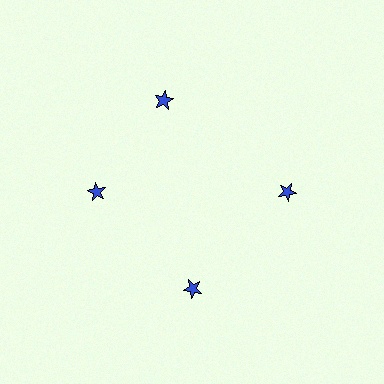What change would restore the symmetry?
The symmetry would be restored by rotating it back into even spacing with its neighbors so that all 4 stars sit at equal angles and equal distance from the center.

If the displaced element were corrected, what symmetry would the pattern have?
It would have 4-fold rotational symmetry — the pattern would map onto itself every 90 degrees.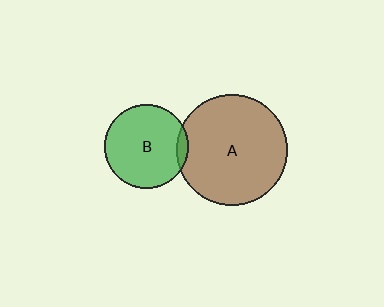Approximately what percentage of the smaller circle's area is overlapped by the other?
Approximately 5%.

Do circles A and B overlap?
Yes.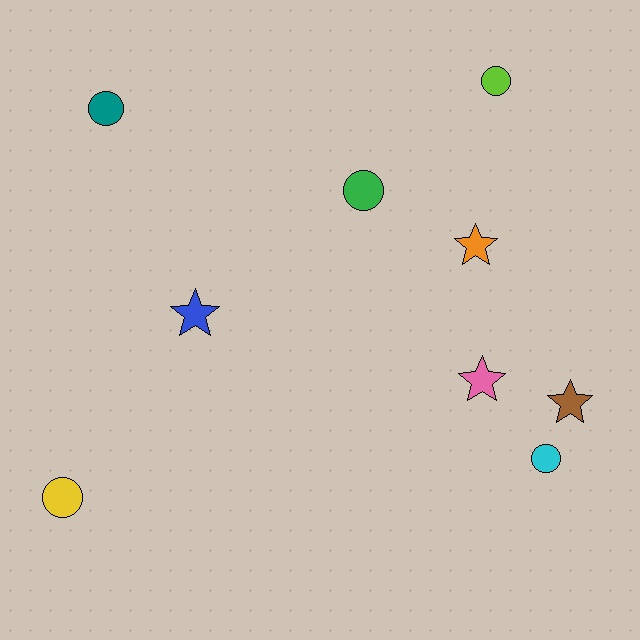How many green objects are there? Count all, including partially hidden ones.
There is 1 green object.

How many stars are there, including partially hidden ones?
There are 4 stars.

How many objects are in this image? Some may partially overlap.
There are 9 objects.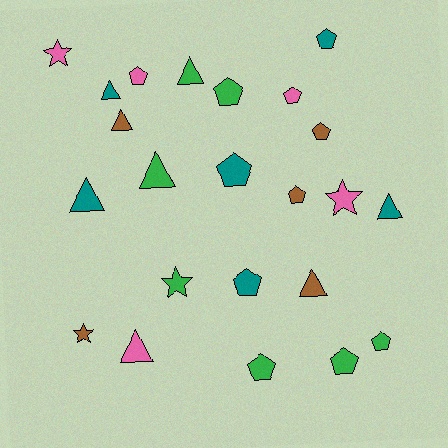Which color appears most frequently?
Green, with 7 objects.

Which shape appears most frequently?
Pentagon, with 11 objects.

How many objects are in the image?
There are 23 objects.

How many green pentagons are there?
There are 4 green pentagons.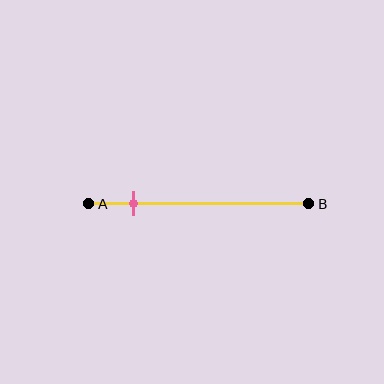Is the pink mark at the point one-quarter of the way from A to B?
No, the mark is at about 20% from A, not at the 25% one-quarter point.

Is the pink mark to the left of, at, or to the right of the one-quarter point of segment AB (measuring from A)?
The pink mark is to the left of the one-quarter point of segment AB.